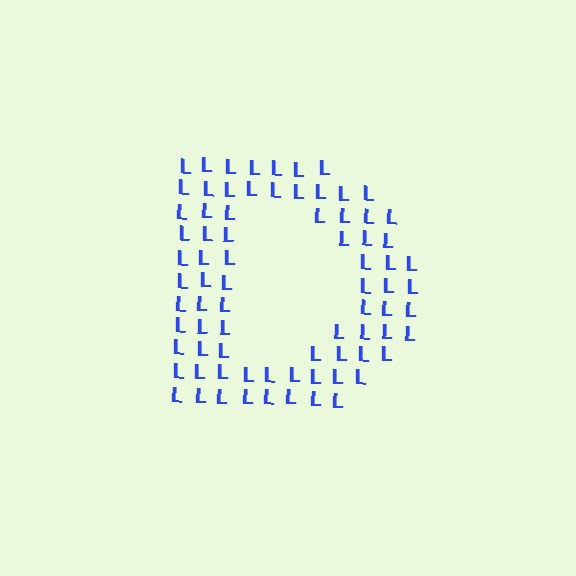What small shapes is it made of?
It is made of small letter L's.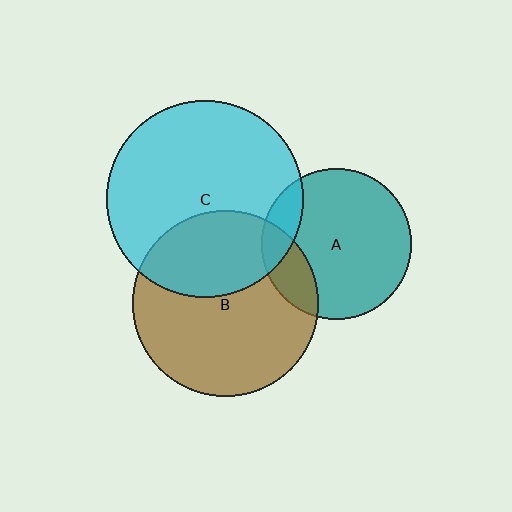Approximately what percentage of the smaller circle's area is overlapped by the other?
Approximately 20%.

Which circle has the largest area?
Circle C (cyan).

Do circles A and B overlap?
Yes.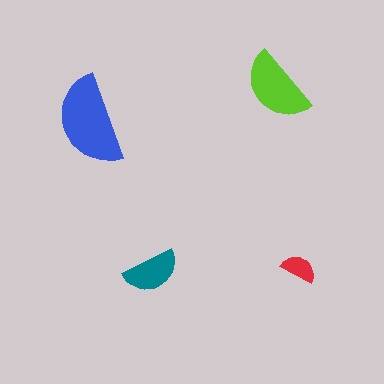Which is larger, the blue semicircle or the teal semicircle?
The blue one.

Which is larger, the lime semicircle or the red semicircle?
The lime one.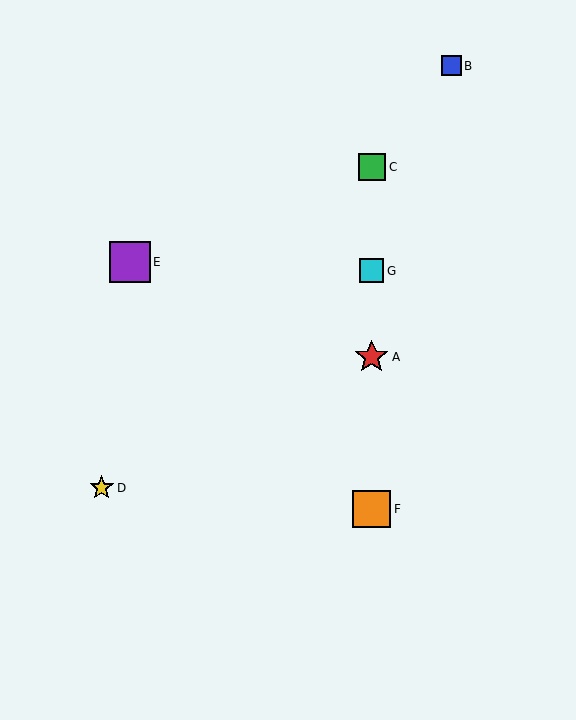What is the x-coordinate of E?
Object E is at x≈130.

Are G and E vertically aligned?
No, G is at x≈372 and E is at x≈130.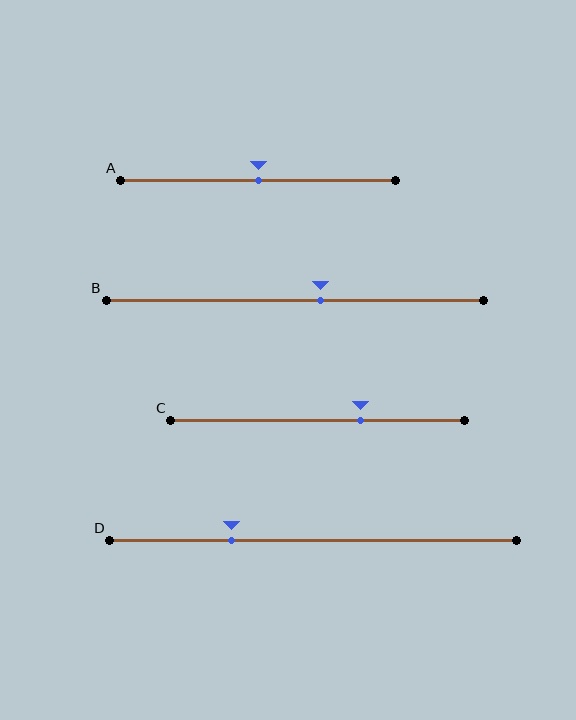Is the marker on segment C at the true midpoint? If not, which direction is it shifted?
No, the marker on segment C is shifted to the right by about 15% of the segment length.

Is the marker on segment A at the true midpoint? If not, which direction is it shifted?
Yes, the marker on segment A is at the true midpoint.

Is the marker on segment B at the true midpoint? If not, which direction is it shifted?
No, the marker on segment B is shifted to the right by about 7% of the segment length.